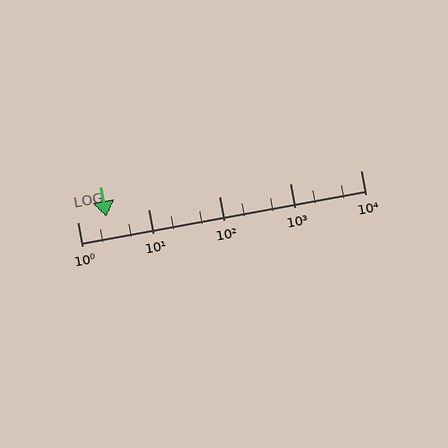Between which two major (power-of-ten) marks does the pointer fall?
The pointer is between 1 and 10.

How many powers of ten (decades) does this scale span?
The scale spans 4 decades, from 1 to 10000.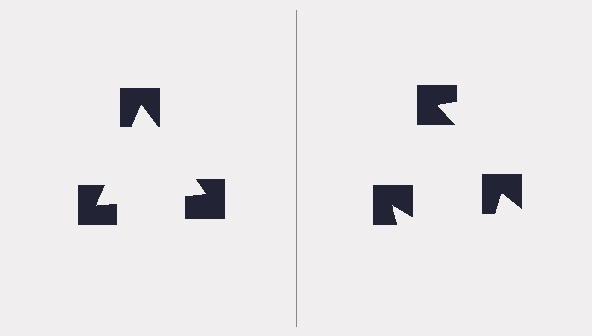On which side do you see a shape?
An illusory triangle appears on the left side. On the right side the wedge cuts are rotated, so no coherent shape forms.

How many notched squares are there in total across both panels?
6 — 3 on each side.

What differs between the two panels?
The notched squares are positioned identically on both sides; only the wedge orientations differ. On the left they align to a triangle; on the right they are misaligned.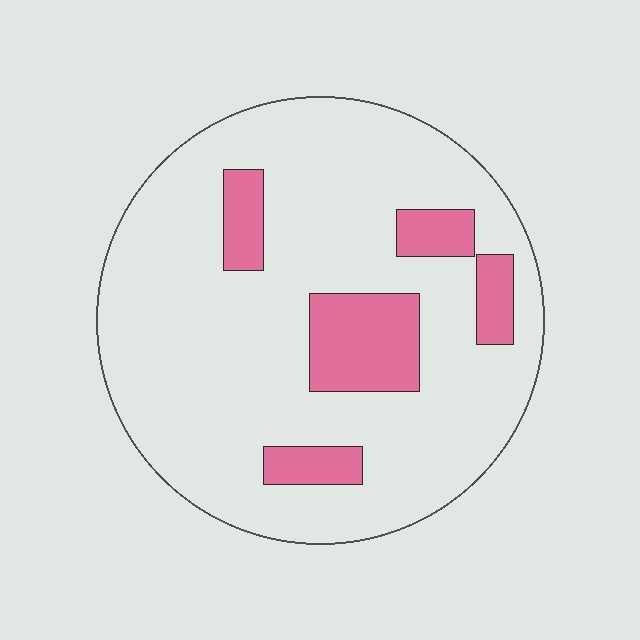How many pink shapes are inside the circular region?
5.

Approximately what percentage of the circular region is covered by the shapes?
Approximately 15%.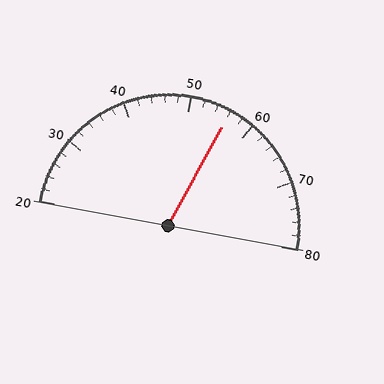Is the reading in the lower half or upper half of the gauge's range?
The reading is in the upper half of the range (20 to 80).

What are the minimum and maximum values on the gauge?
The gauge ranges from 20 to 80.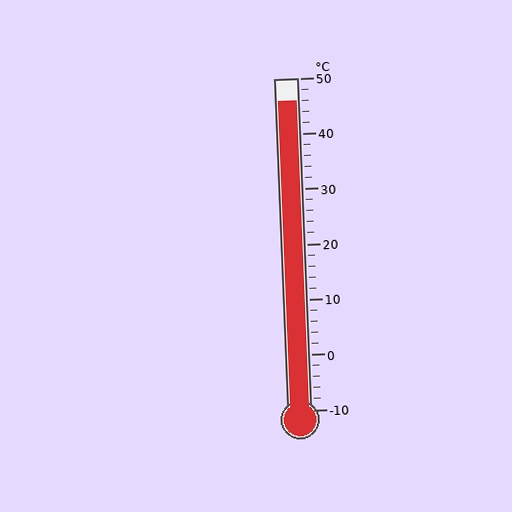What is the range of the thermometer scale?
The thermometer scale ranges from -10°C to 50°C.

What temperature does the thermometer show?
The thermometer shows approximately 46°C.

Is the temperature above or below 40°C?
The temperature is above 40°C.